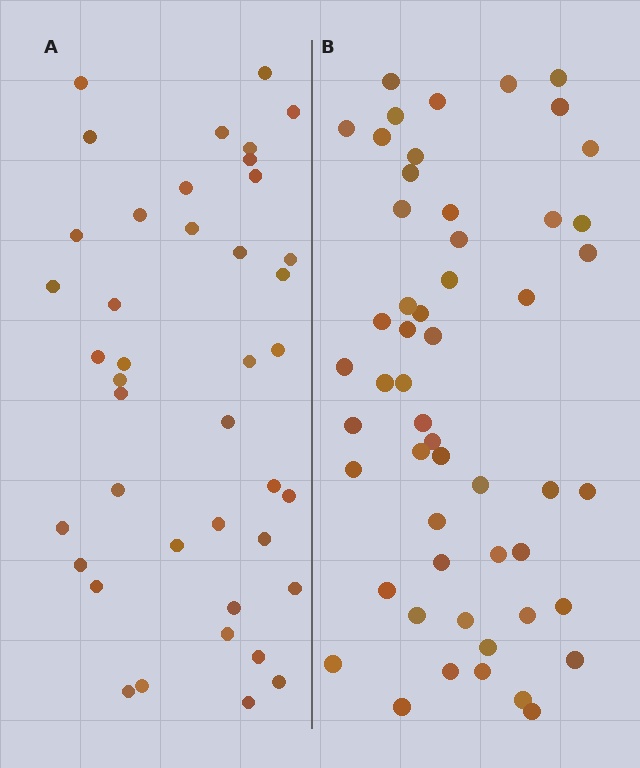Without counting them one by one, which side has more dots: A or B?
Region B (the right region) has more dots.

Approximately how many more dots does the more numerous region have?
Region B has roughly 12 or so more dots than region A.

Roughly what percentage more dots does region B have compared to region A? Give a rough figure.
About 30% more.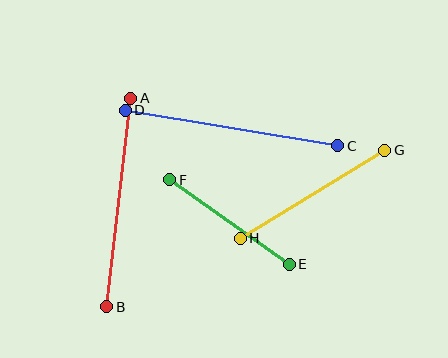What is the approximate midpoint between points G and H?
The midpoint is at approximately (313, 194) pixels.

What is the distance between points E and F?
The distance is approximately 146 pixels.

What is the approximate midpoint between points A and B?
The midpoint is at approximately (119, 202) pixels.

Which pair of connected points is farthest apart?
Points C and D are farthest apart.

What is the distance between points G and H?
The distance is approximately 169 pixels.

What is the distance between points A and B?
The distance is approximately 210 pixels.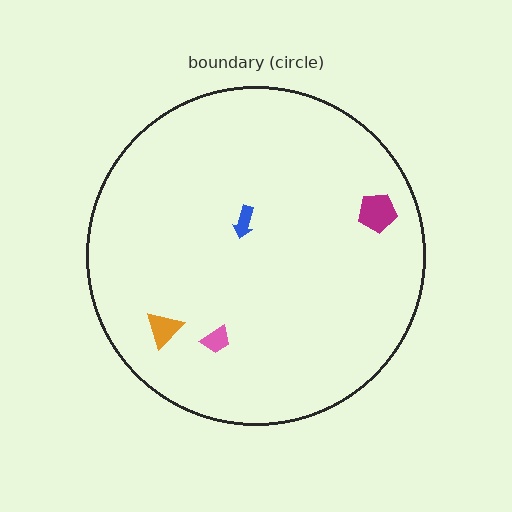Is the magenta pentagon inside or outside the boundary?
Inside.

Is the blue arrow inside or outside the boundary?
Inside.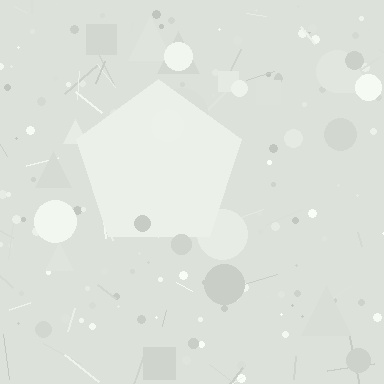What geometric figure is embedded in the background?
A pentagon is embedded in the background.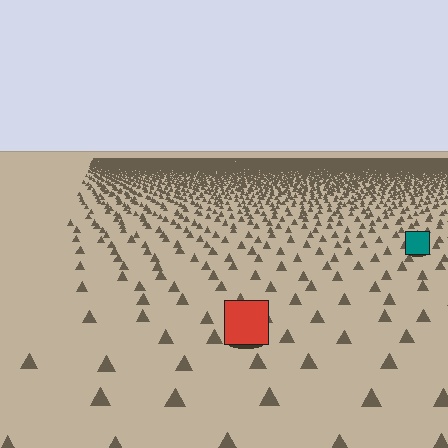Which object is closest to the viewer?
The red square is closest. The texture marks near it are larger and more spread out.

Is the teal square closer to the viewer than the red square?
No. The red square is closer — you can tell from the texture gradient: the ground texture is coarser near it.